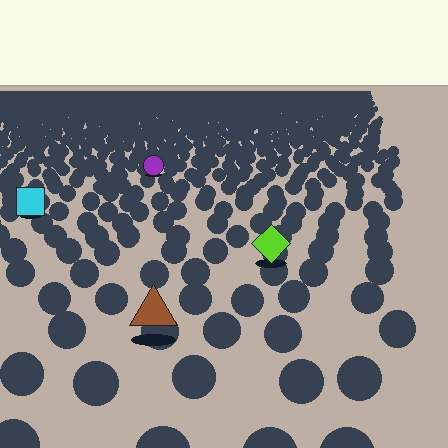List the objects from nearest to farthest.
From nearest to farthest: the brown triangle, the lime diamond, the cyan square, the purple circle.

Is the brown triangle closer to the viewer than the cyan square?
Yes. The brown triangle is closer — you can tell from the texture gradient: the ground texture is coarser near it.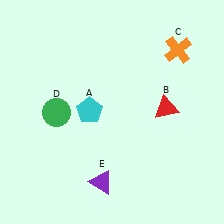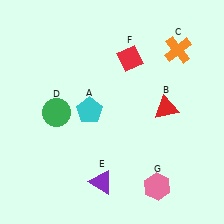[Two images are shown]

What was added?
A red diamond (F), a pink hexagon (G) were added in Image 2.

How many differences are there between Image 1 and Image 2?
There are 2 differences between the two images.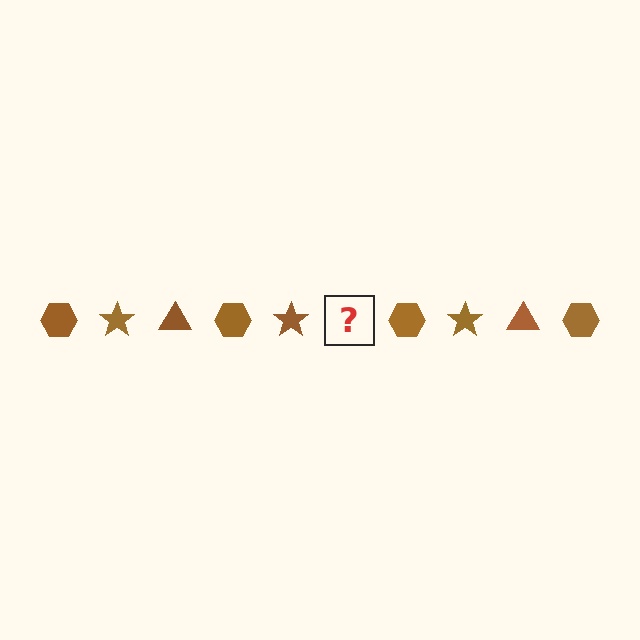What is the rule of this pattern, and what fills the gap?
The rule is that the pattern cycles through hexagon, star, triangle shapes in brown. The gap should be filled with a brown triangle.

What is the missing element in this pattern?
The missing element is a brown triangle.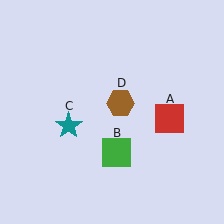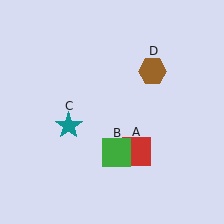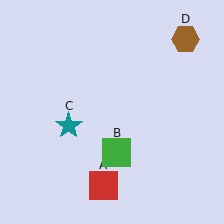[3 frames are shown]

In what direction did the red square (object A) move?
The red square (object A) moved down and to the left.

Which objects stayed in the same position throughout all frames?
Green square (object B) and teal star (object C) remained stationary.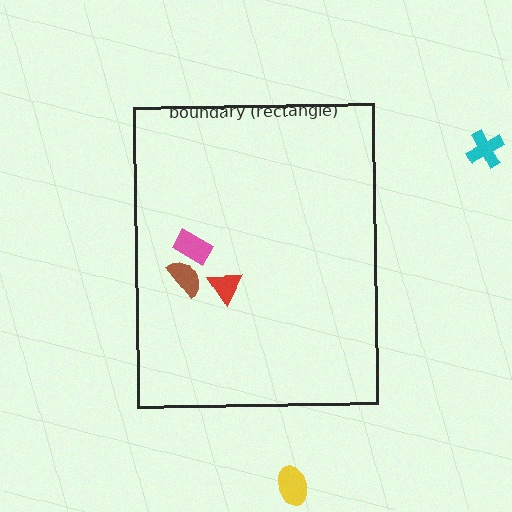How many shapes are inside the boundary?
3 inside, 2 outside.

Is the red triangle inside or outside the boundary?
Inside.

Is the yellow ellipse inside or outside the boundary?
Outside.